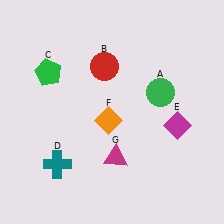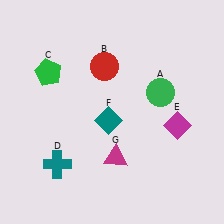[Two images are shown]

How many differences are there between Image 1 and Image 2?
There is 1 difference between the two images.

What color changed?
The diamond (F) changed from orange in Image 1 to teal in Image 2.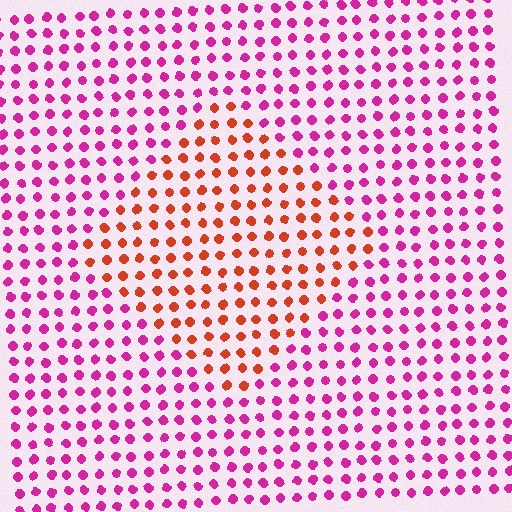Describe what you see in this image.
The image is filled with small magenta elements in a uniform arrangement. A diamond-shaped region is visible where the elements are tinted to a slightly different hue, forming a subtle color boundary.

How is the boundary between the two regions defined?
The boundary is defined purely by a slight shift in hue (about 52 degrees). Spacing, size, and orientation are identical on both sides.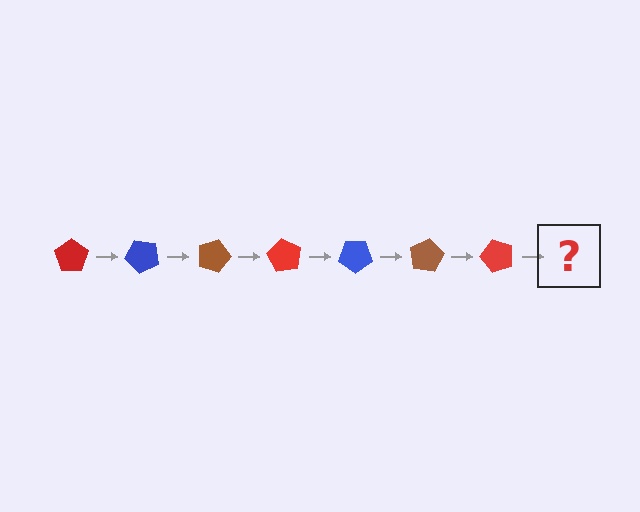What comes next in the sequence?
The next element should be a blue pentagon, rotated 315 degrees from the start.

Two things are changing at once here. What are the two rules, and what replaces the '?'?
The two rules are that it rotates 45 degrees each step and the color cycles through red, blue, and brown. The '?' should be a blue pentagon, rotated 315 degrees from the start.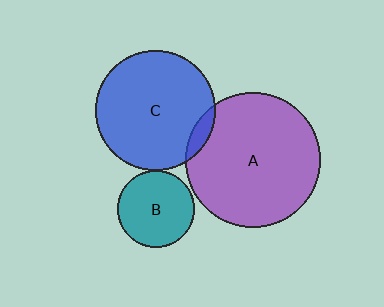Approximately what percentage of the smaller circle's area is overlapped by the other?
Approximately 5%.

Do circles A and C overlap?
Yes.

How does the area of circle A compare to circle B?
Approximately 3.1 times.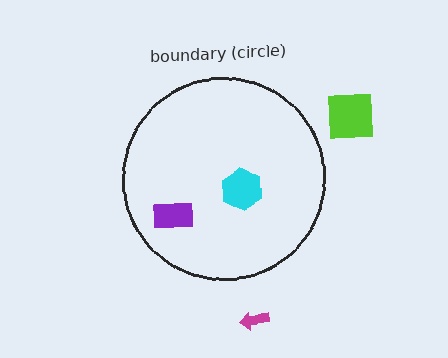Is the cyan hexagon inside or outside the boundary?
Inside.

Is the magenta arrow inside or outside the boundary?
Outside.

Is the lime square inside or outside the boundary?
Outside.